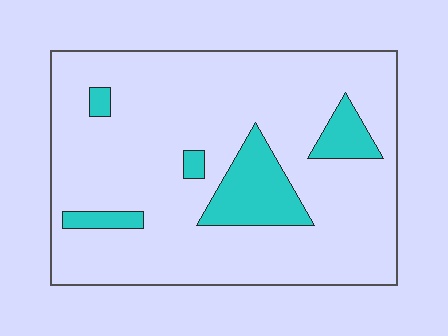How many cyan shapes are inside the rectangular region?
5.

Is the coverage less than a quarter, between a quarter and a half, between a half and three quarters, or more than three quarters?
Less than a quarter.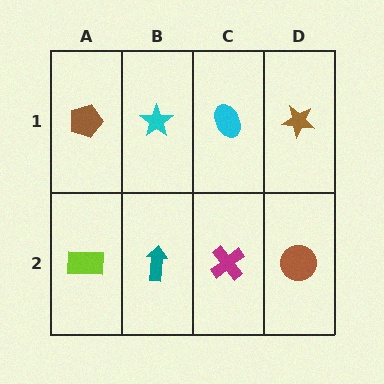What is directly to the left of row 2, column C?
A teal arrow.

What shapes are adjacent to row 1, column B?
A teal arrow (row 2, column B), a brown pentagon (row 1, column A), a cyan ellipse (row 1, column C).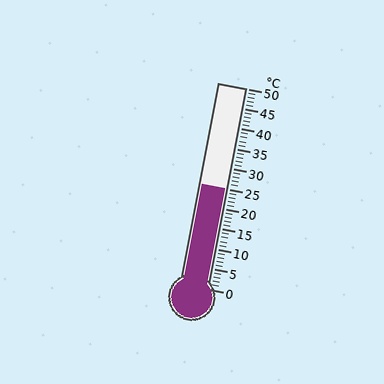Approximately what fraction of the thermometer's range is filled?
The thermometer is filled to approximately 50% of its range.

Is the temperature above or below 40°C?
The temperature is below 40°C.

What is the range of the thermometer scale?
The thermometer scale ranges from 0°C to 50°C.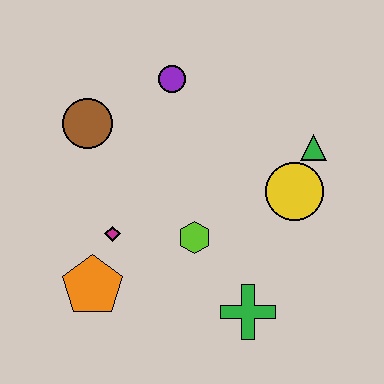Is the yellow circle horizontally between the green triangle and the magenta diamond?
Yes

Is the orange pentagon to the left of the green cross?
Yes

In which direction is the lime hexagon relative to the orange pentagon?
The lime hexagon is to the right of the orange pentagon.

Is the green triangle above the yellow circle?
Yes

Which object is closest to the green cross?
The lime hexagon is closest to the green cross.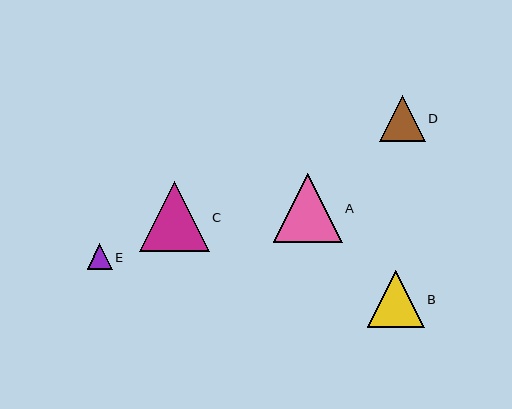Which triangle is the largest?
Triangle C is the largest with a size of approximately 70 pixels.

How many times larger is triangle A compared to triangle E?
Triangle A is approximately 2.7 times the size of triangle E.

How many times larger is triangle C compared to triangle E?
Triangle C is approximately 2.8 times the size of triangle E.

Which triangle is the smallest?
Triangle E is the smallest with a size of approximately 25 pixels.